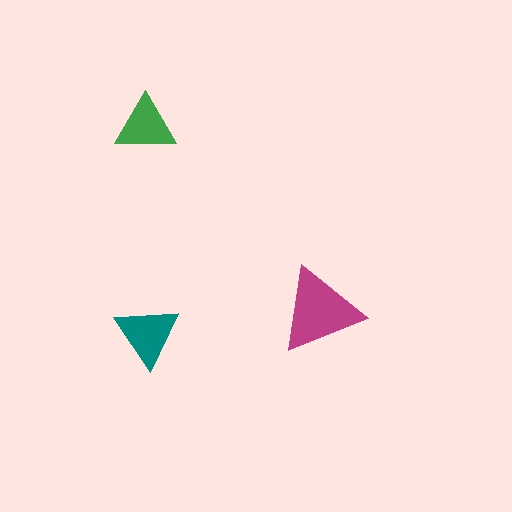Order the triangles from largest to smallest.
the magenta one, the teal one, the green one.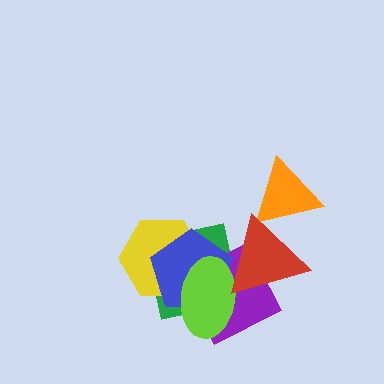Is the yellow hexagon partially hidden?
Yes, it is partially covered by another shape.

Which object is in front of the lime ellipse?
The red triangle is in front of the lime ellipse.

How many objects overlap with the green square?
5 objects overlap with the green square.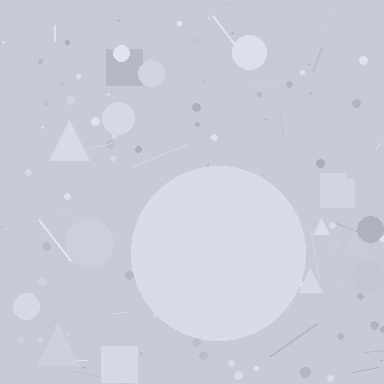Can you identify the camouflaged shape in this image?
The camouflaged shape is a circle.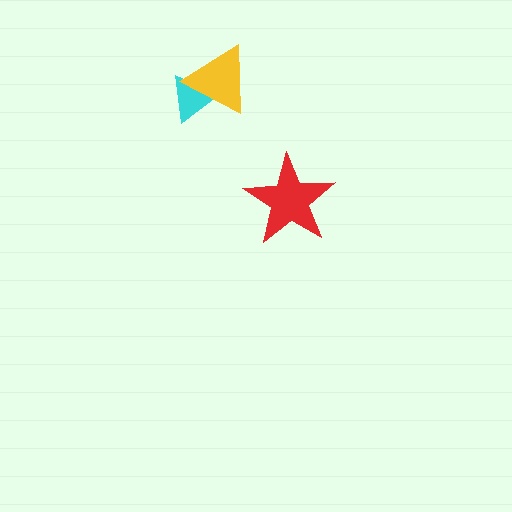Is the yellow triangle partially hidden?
No, no other shape covers it.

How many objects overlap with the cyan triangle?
1 object overlaps with the cyan triangle.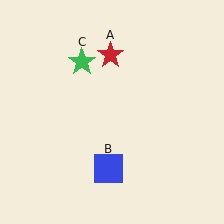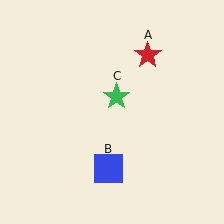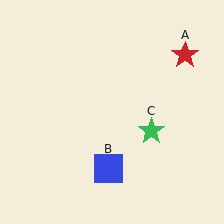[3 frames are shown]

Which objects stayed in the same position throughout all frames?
Blue square (object B) remained stationary.